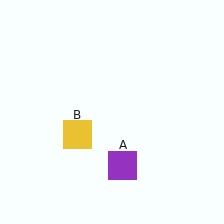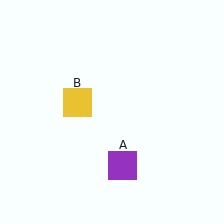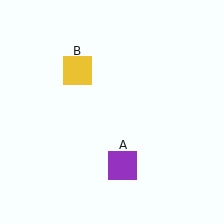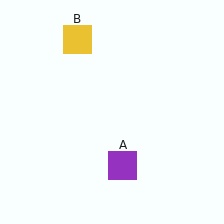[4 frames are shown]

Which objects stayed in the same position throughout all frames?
Purple square (object A) remained stationary.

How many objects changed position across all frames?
1 object changed position: yellow square (object B).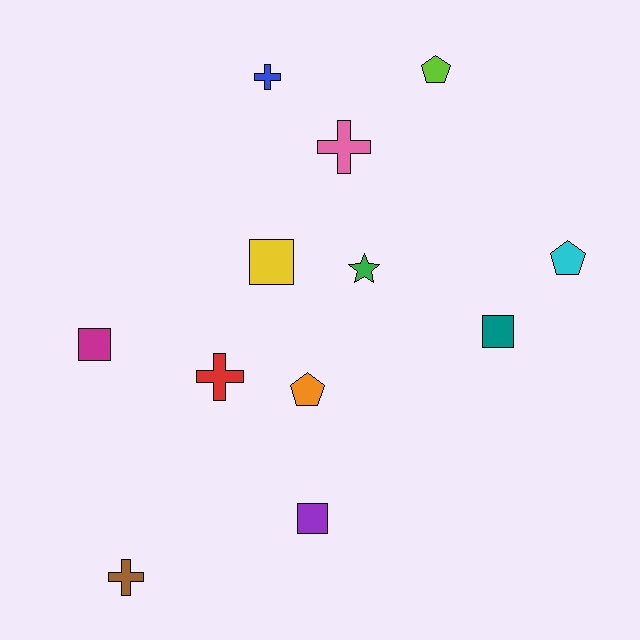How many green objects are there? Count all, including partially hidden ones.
There is 1 green object.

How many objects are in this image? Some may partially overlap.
There are 12 objects.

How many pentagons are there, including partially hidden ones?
There are 3 pentagons.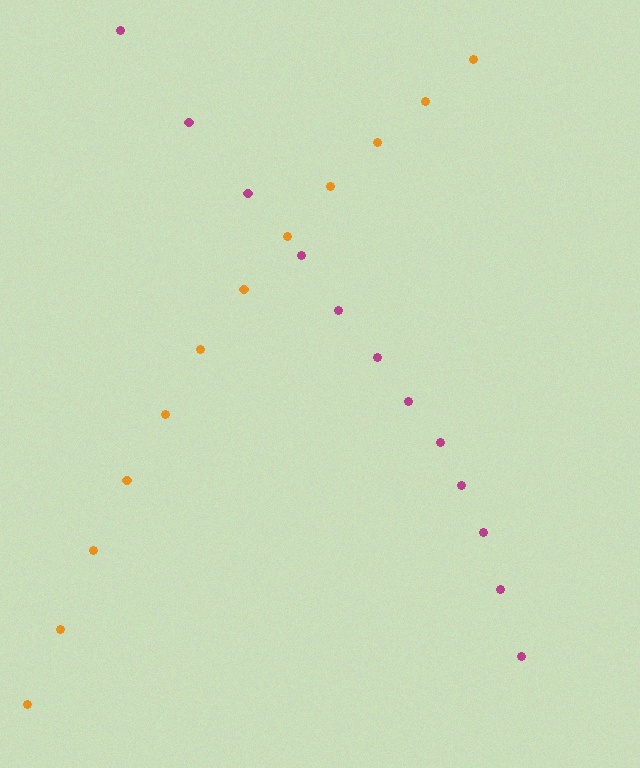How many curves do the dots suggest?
There are 2 distinct paths.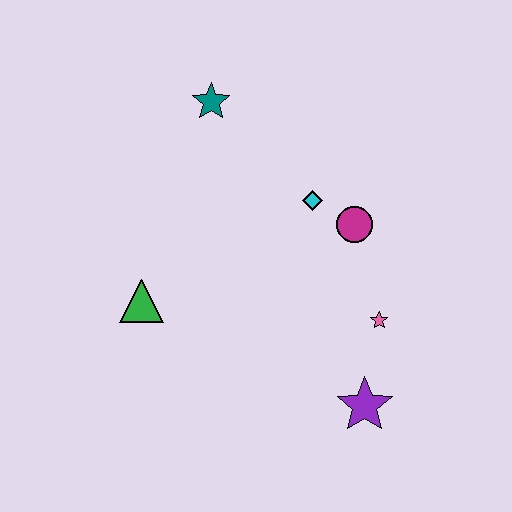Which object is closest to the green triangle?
The cyan diamond is closest to the green triangle.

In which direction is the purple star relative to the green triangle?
The purple star is to the right of the green triangle.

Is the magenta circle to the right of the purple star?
No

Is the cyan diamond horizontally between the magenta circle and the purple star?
No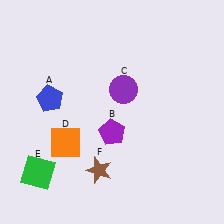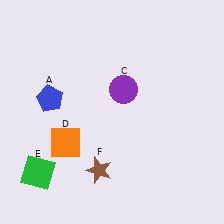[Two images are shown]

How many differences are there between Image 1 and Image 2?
There is 1 difference between the two images.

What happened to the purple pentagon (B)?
The purple pentagon (B) was removed in Image 2. It was in the bottom-left area of Image 1.